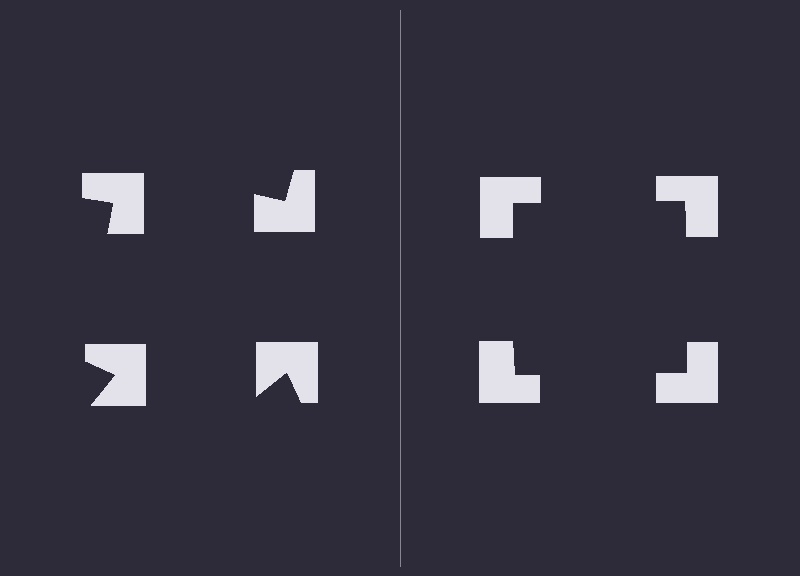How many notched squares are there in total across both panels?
8 — 4 on each side.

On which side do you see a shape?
An illusory square appears on the right side. On the left side the wedge cuts are rotated, so no coherent shape forms.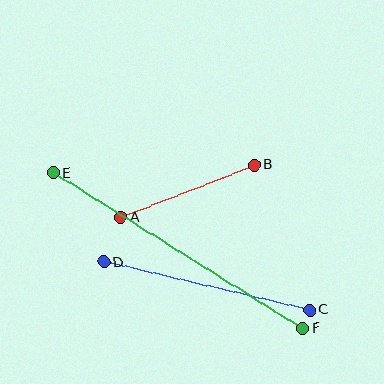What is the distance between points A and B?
The distance is approximately 144 pixels.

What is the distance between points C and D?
The distance is approximately 211 pixels.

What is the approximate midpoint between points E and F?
The midpoint is at approximately (178, 251) pixels.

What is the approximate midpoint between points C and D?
The midpoint is at approximately (207, 286) pixels.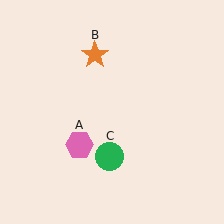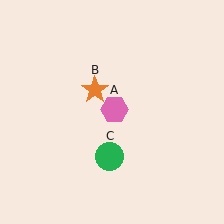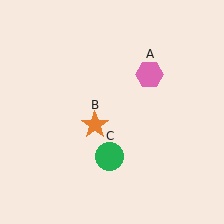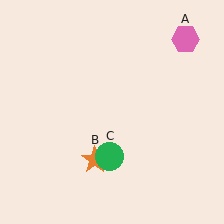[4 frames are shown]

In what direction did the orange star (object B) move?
The orange star (object B) moved down.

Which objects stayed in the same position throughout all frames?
Green circle (object C) remained stationary.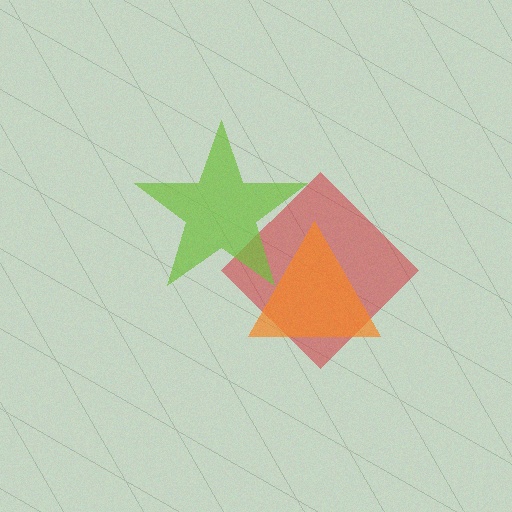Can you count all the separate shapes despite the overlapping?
Yes, there are 3 separate shapes.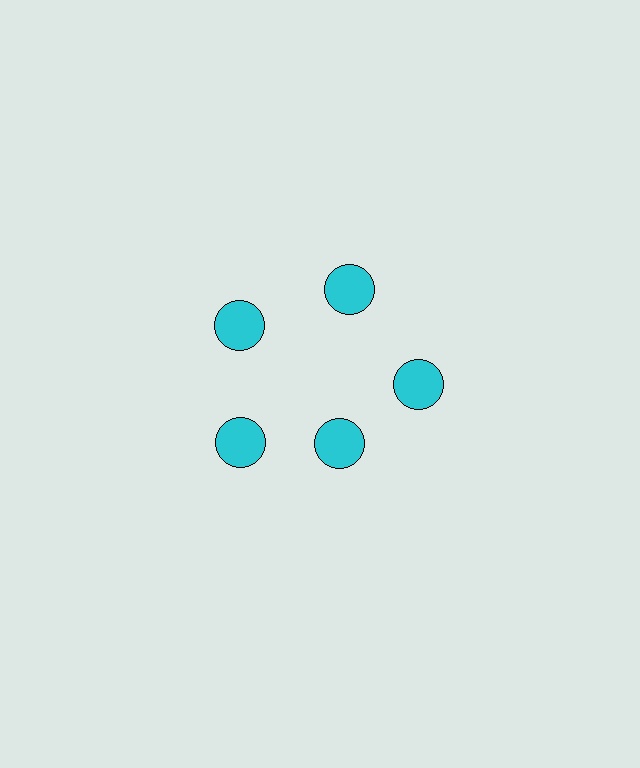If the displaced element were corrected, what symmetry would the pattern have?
It would have 5-fold rotational symmetry — the pattern would map onto itself every 72 degrees.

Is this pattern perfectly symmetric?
No. The 5 cyan circles are arranged in a ring, but one element near the 5 o'clock position is pulled inward toward the center, breaking the 5-fold rotational symmetry.